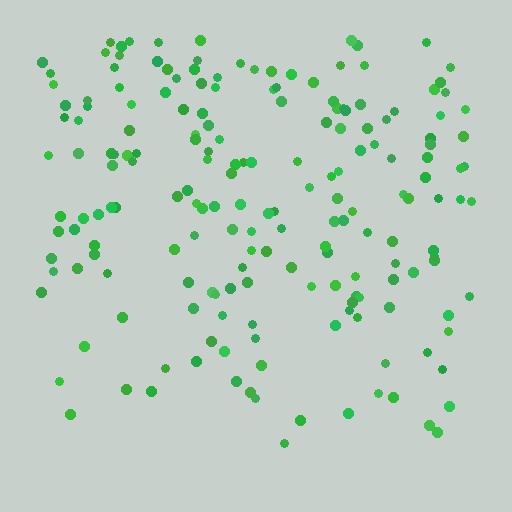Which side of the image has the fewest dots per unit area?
The bottom.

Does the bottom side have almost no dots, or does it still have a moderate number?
Still a moderate number, just noticeably fewer than the top.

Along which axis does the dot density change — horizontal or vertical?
Vertical.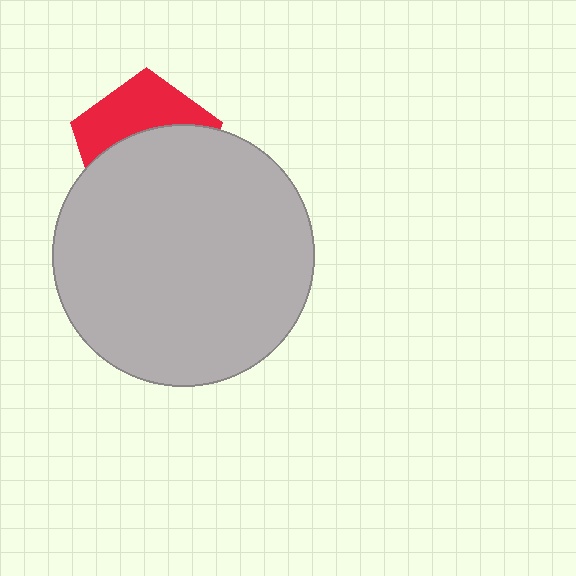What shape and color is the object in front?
The object in front is a light gray circle.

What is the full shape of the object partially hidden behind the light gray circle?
The partially hidden object is a red pentagon.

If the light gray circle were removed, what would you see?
You would see the complete red pentagon.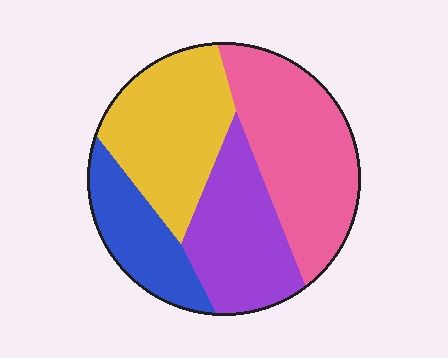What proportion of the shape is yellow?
Yellow takes up about one quarter (1/4) of the shape.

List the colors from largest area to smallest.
From largest to smallest: pink, yellow, purple, blue.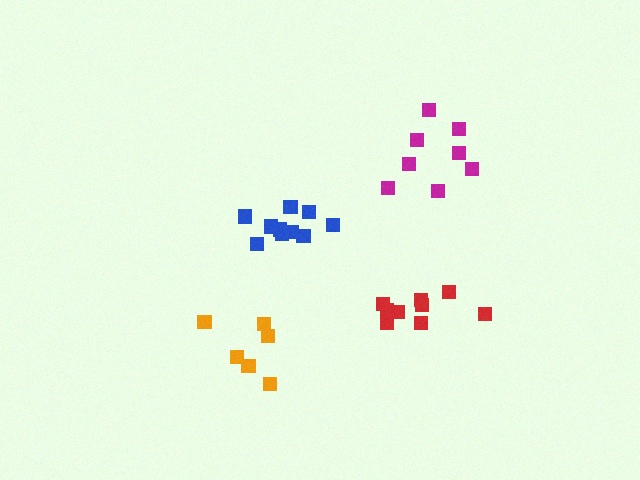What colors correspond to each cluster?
The clusters are colored: red, magenta, blue, orange.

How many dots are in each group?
Group 1: 9 dots, Group 2: 8 dots, Group 3: 10 dots, Group 4: 6 dots (33 total).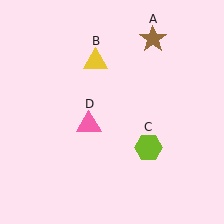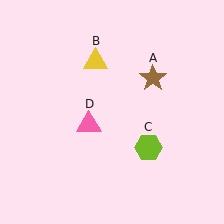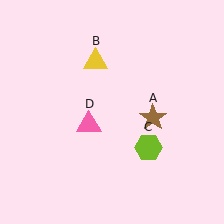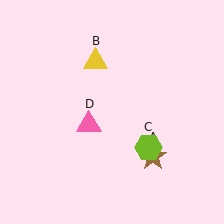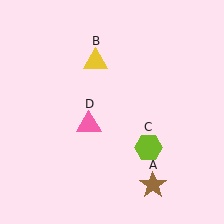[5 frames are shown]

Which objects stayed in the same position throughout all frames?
Yellow triangle (object B) and lime hexagon (object C) and pink triangle (object D) remained stationary.